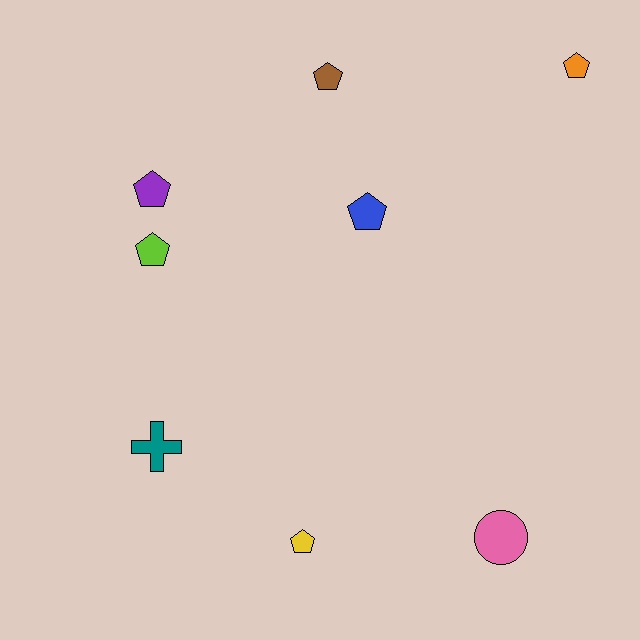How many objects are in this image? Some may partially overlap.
There are 8 objects.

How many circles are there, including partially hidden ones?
There is 1 circle.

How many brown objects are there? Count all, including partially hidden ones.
There is 1 brown object.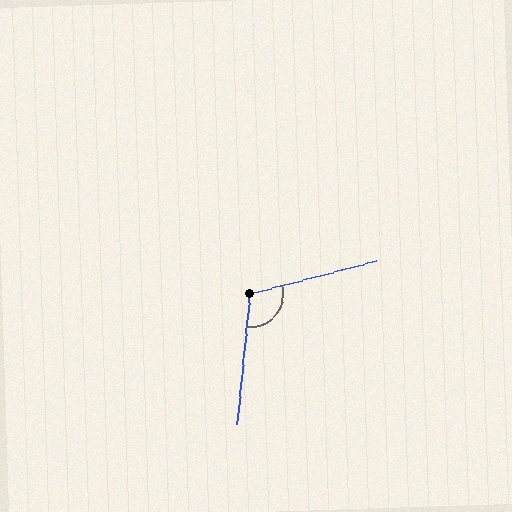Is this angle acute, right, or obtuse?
It is obtuse.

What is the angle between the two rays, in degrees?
Approximately 111 degrees.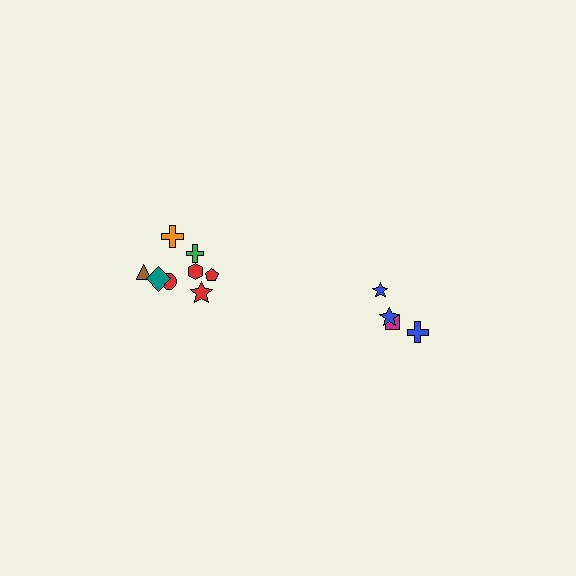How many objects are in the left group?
There are 8 objects.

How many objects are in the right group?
There are 4 objects.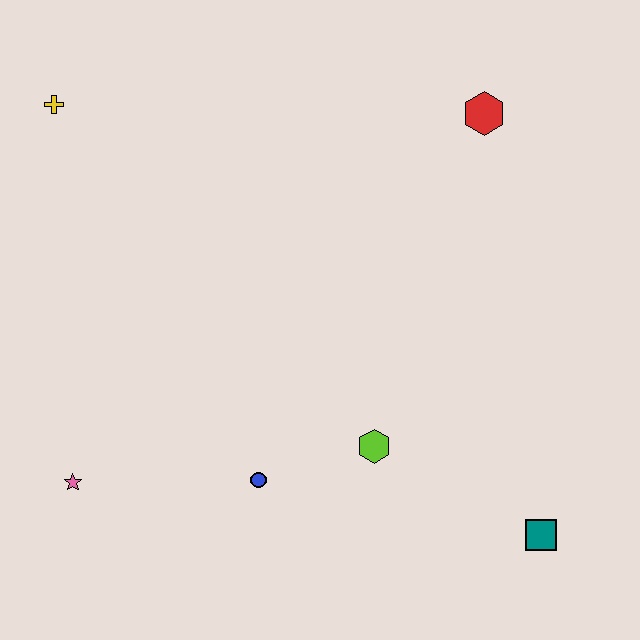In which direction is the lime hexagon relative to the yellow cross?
The lime hexagon is below the yellow cross.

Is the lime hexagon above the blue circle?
Yes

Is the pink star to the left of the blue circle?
Yes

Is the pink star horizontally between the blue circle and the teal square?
No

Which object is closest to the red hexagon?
The lime hexagon is closest to the red hexagon.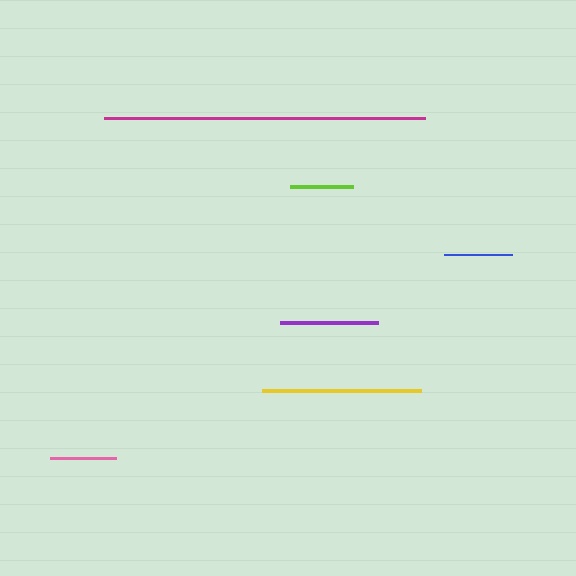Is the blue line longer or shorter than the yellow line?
The yellow line is longer than the blue line.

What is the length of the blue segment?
The blue segment is approximately 68 pixels long.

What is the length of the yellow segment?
The yellow segment is approximately 158 pixels long.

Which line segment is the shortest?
The lime line is the shortest at approximately 64 pixels.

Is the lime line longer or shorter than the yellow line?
The yellow line is longer than the lime line.